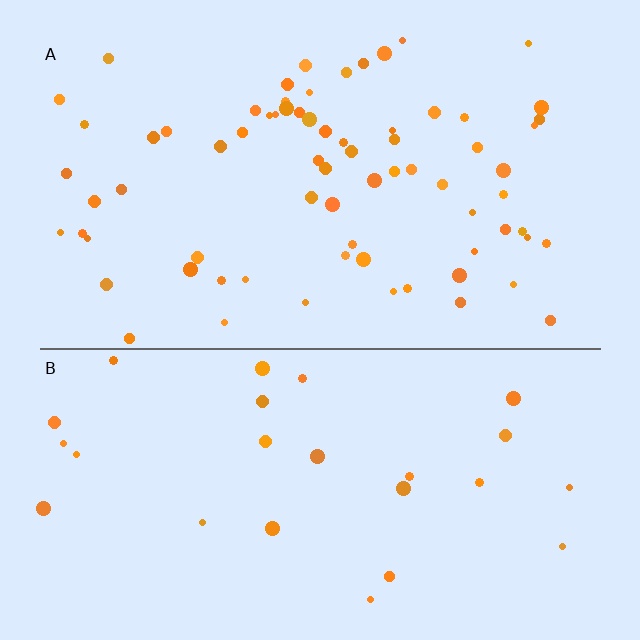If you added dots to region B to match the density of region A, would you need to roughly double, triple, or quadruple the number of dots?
Approximately triple.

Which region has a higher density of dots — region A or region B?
A (the top).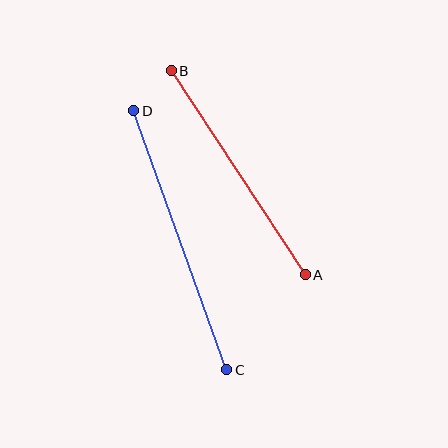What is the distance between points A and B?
The distance is approximately 244 pixels.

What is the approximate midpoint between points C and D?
The midpoint is at approximately (180, 240) pixels.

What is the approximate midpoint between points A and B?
The midpoint is at approximately (238, 173) pixels.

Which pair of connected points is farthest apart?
Points C and D are farthest apart.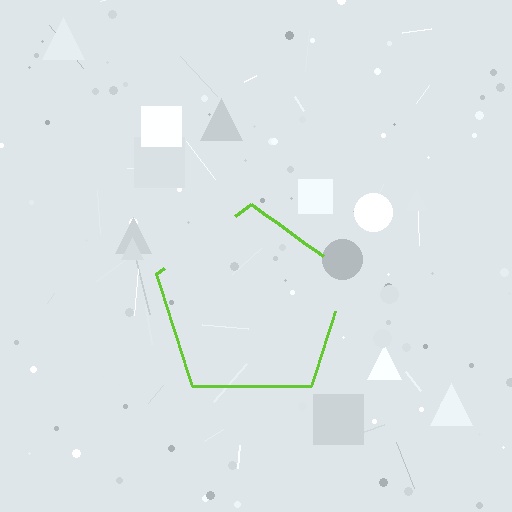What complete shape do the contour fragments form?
The contour fragments form a pentagon.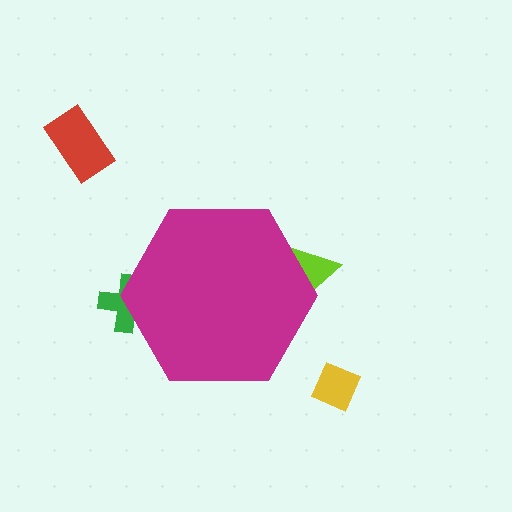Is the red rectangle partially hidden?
No, the red rectangle is fully visible.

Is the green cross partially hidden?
Yes, the green cross is partially hidden behind the magenta hexagon.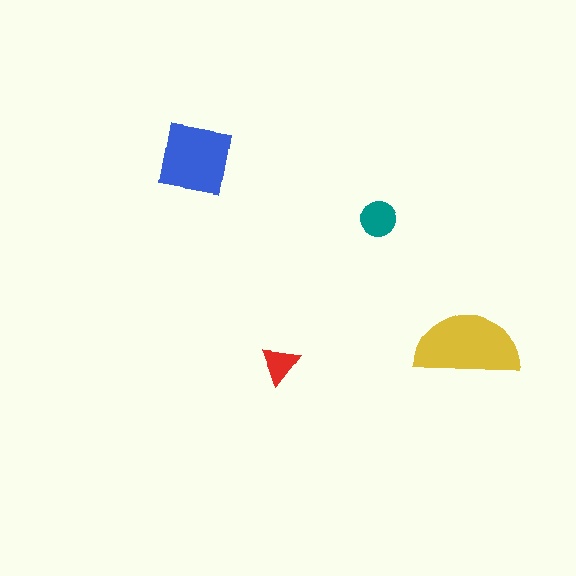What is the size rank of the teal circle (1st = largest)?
3rd.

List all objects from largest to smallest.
The yellow semicircle, the blue square, the teal circle, the red triangle.